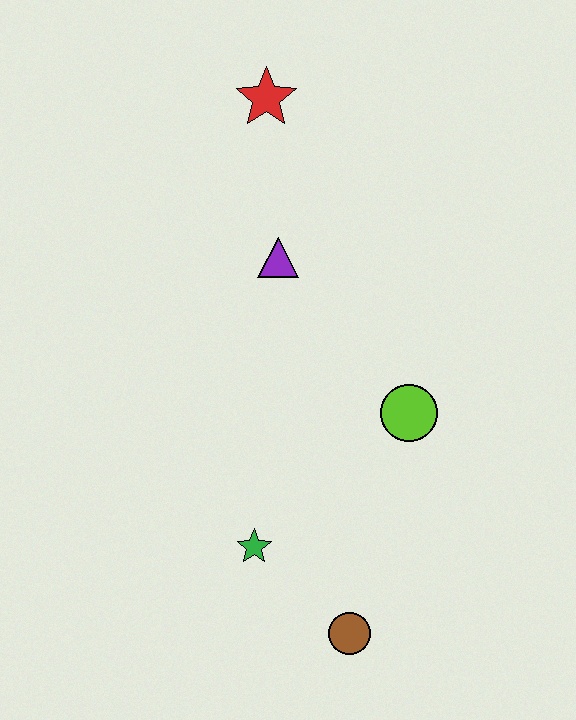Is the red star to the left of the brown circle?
Yes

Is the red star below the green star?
No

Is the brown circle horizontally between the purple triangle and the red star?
No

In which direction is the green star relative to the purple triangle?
The green star is below the purple triangle.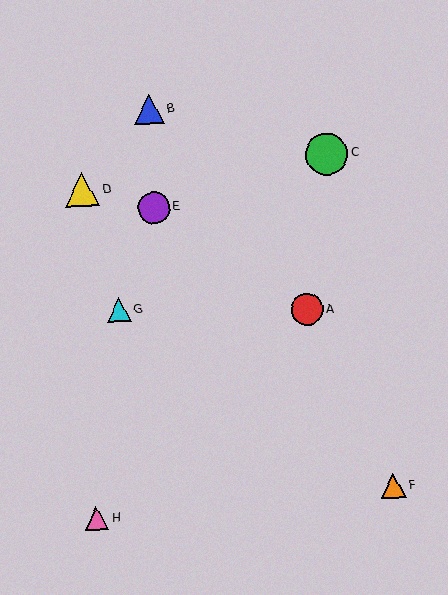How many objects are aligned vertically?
2 objects (B, E) are aligned vertically.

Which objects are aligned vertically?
Objects B, E are aligned vertically.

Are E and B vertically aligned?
Yes, both are at x≈154.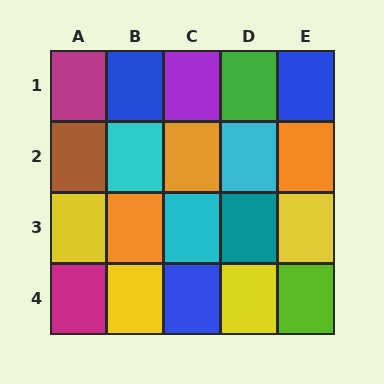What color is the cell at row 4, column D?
Yellow.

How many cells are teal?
1 cell is teal.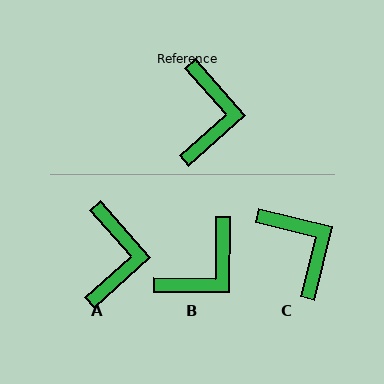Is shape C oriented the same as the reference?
No, it is off by about 35 degrees.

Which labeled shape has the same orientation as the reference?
A.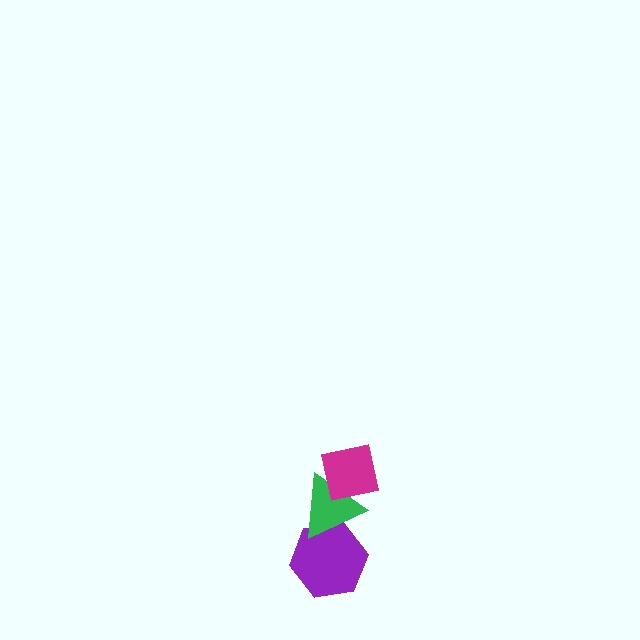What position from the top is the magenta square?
The magenta square is 1st from the top.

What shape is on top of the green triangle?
The magenta square is on top of the green triangle.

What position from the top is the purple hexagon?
The purple hexagon is 3rd from the top.